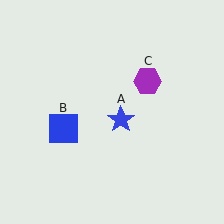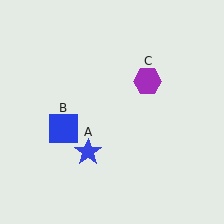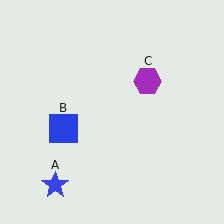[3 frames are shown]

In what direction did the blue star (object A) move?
The blue star (object A) moved down and to the left.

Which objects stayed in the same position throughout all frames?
Blue square (object B) and purple hexagon (object C) remained stationary.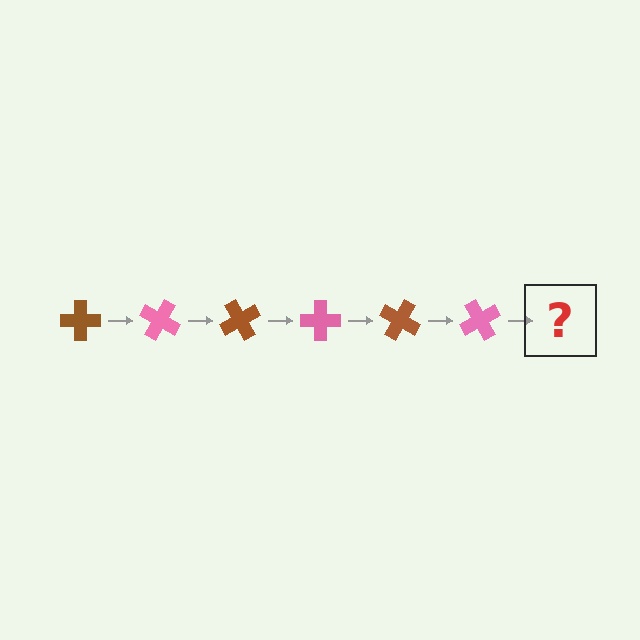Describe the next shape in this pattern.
It should be a brown cross, rotated 180 degrees from the start.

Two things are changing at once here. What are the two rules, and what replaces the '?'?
The two rules are that it rotates 30 degrees each step and the color cycles through brown and pink. The '?' should be a brown cross, rotated 180 degrees from the start.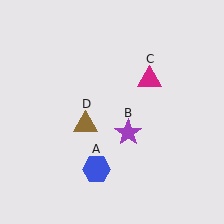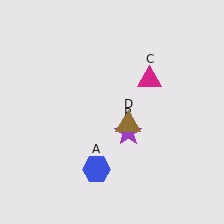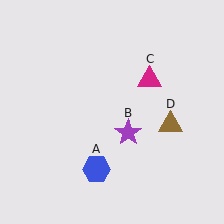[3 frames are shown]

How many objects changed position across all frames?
1 object changed position: brown triangle (object D).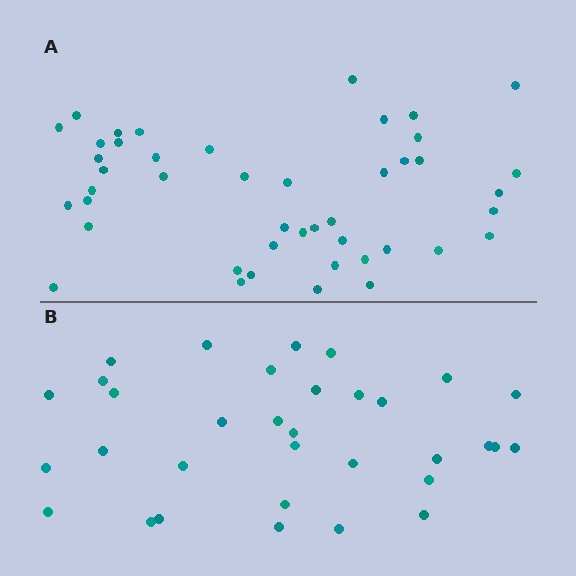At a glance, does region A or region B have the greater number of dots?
Region A (the top region) has more dots.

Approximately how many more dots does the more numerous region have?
Region A has roughly 12 or so more dots than region B.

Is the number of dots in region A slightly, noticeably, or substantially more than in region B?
Region A has noticeably more, but not dramatically so. The ratio is roughly 1.4 to 1.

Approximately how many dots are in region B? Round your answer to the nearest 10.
About 30 dots. (The exact count is 33, which rounds to 30.)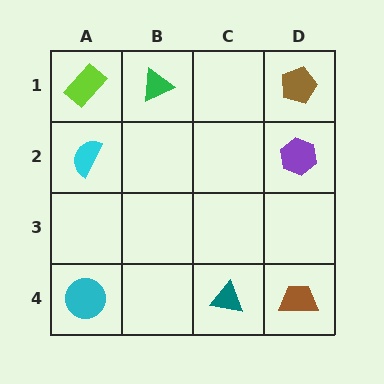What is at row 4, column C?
A teal triangle.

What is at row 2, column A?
A cyan semicircle.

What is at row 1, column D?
A brown pentagon.